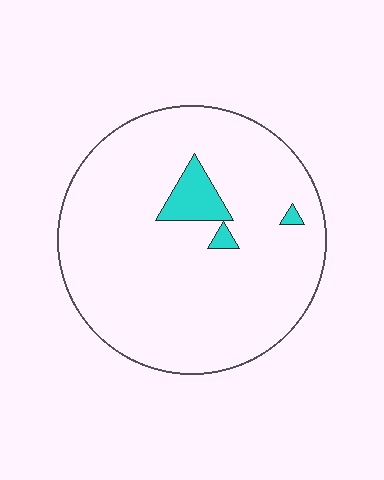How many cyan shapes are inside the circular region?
3.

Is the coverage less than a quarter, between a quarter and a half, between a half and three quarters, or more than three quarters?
Less than a quarter.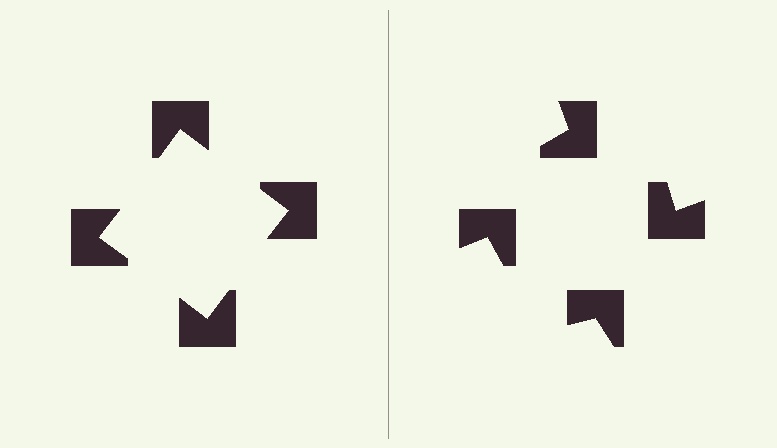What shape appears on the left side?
An illusory square.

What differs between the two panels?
The notched squares are positioned identically on both sides; only the wedge orientations differ. On the left they align to a square; on the right they are misaligned.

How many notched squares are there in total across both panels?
8 — 4 on each side.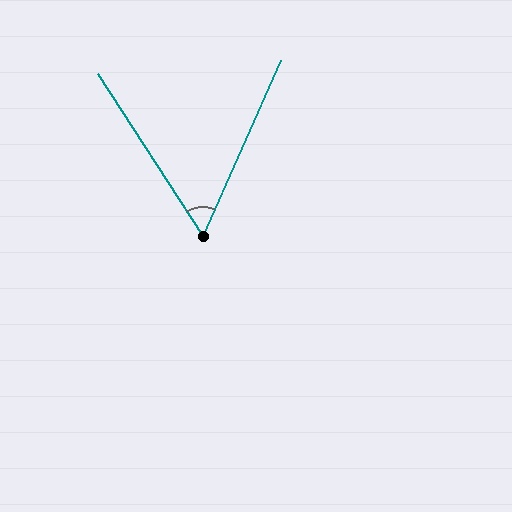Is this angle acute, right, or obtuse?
It is acute.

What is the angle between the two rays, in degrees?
Approximately 57 degrees.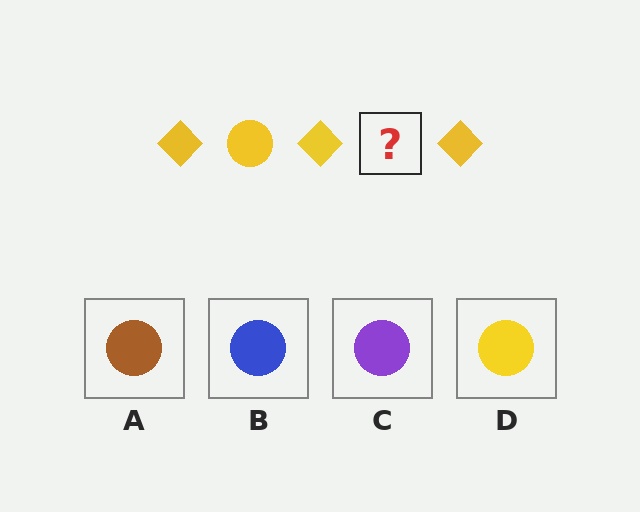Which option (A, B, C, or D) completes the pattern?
D.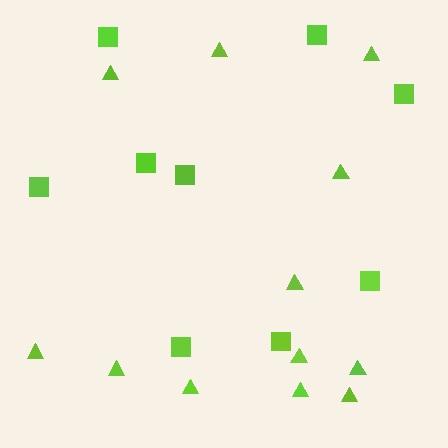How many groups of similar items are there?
There are 2 groups: one group of squares (9) and one group of triangles (12).